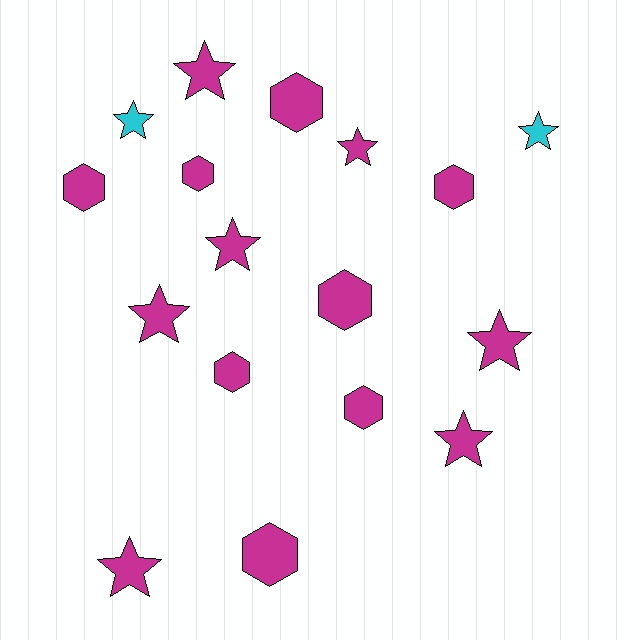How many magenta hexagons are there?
There are 8 magenta hexagons.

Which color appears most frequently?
Magenta, with 15 objects.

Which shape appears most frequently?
Star, with 9 objects.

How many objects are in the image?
There are 17 objects.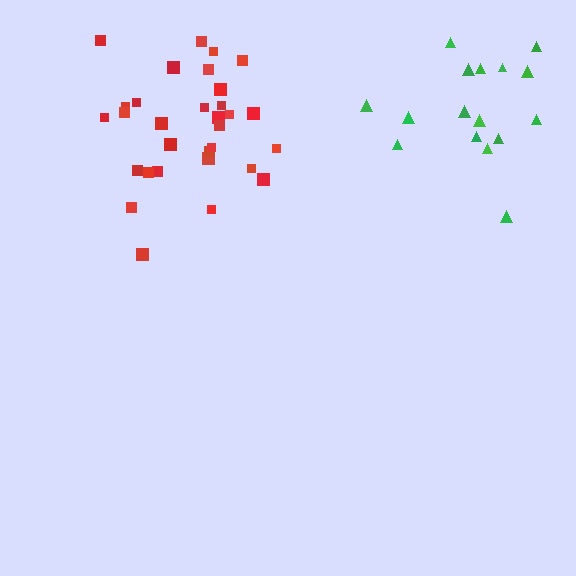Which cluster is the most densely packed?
Red.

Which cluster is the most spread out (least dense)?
Green.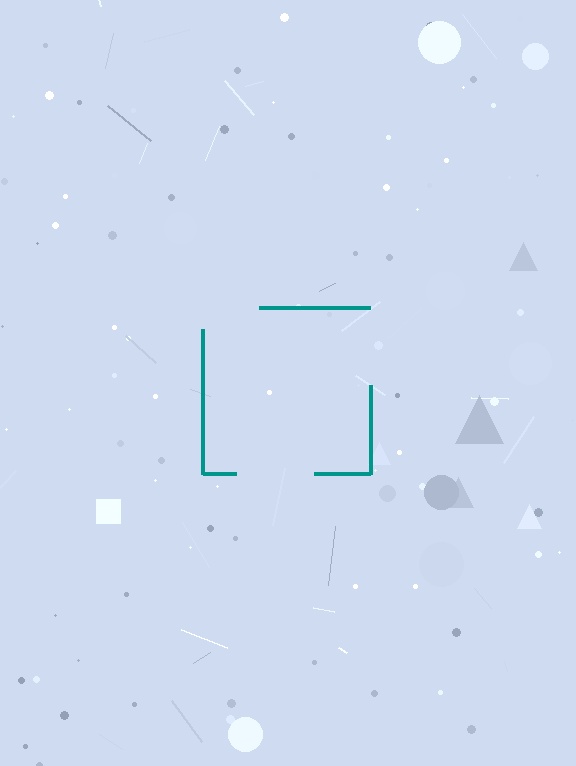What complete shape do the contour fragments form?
The contour fragments form a square.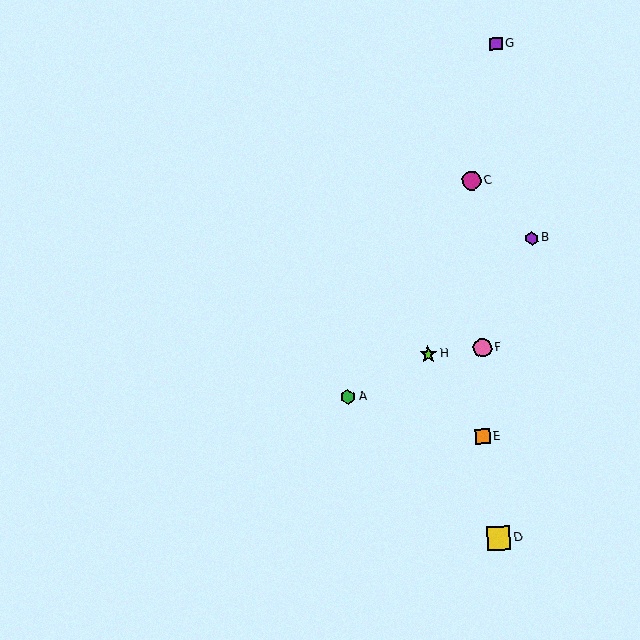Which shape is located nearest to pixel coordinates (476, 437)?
The orange square (labeled E) at (483, 436) is nearest to that location.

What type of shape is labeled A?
Shape A is a green hexagon.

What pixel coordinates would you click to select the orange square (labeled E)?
Click at (483, 436) to select the orange square E.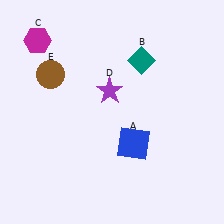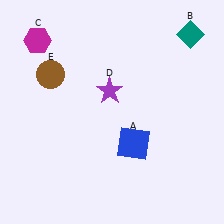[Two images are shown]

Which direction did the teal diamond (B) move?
The teal diamond (B) moved right.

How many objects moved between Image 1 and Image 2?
1 object moved between the two images.